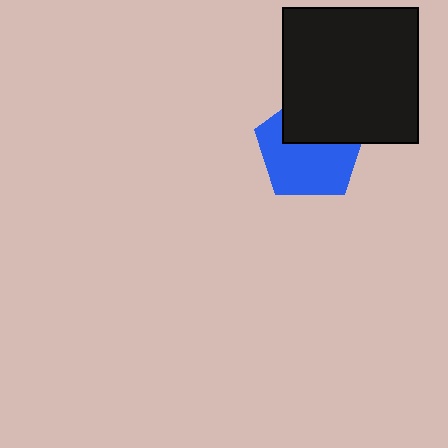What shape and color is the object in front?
The object in front is a black square.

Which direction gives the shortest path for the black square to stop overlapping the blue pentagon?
Moving up gives the shortest separation.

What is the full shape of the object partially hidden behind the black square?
The partially hidden object is a blue pentagon.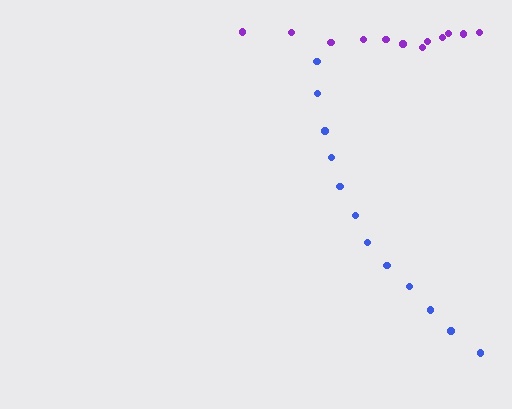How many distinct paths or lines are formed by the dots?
There are 2 distinct paths.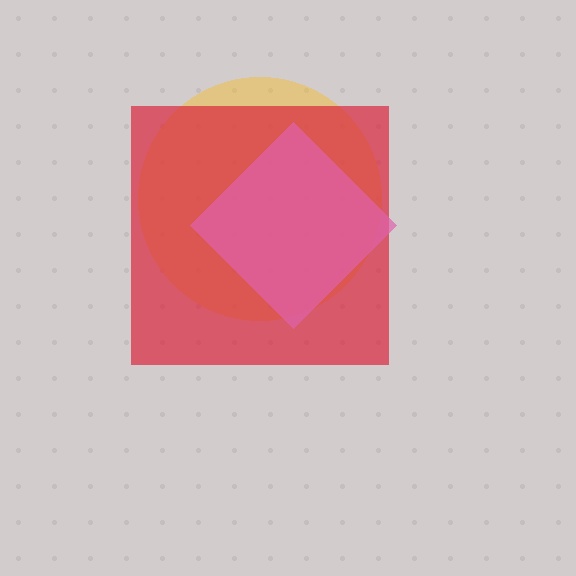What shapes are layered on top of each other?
The layered shapes are: a yellow circle, a red square, a pink diamond.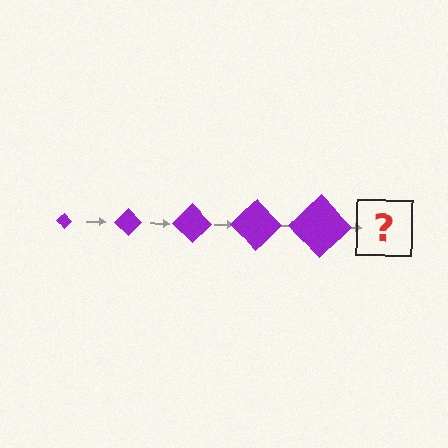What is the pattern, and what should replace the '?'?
The pattern is that the diamond gets progressively larger each step. The '?' should be a purple diamond, larger than the previous one.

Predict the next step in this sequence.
The next step is a purple diamond, larger than the previous one.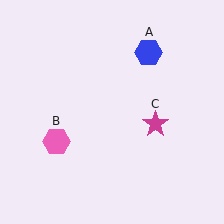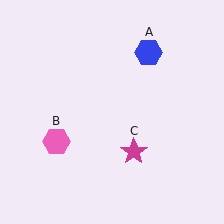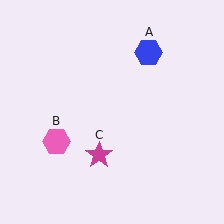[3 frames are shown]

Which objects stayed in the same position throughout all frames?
Blue hexagon (object A) and pink hexagon (object B) remained stationary.